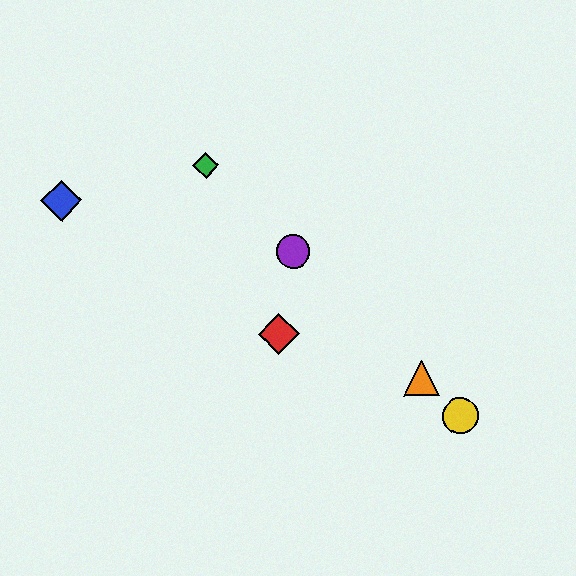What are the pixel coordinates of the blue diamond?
The blue diamond is at (61, 201).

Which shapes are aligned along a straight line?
The green diamond, the yellow circle, the purple circle, the orange triangle are aligned along a straight line.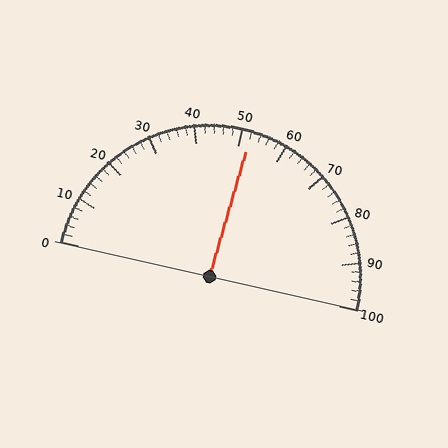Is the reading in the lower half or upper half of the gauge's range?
The reading is in the upper half of the range (0 to 100).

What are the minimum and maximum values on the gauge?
The gauge ranges from 0 to 100.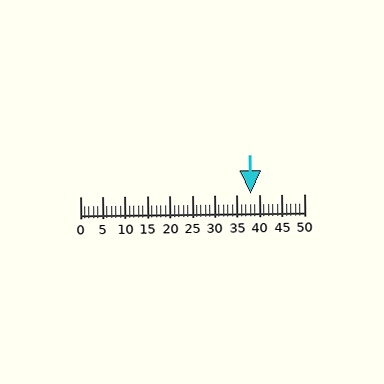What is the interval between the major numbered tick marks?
The major tick marks are spaced 5 units apart.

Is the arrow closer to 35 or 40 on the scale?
The arrow is closer to 40.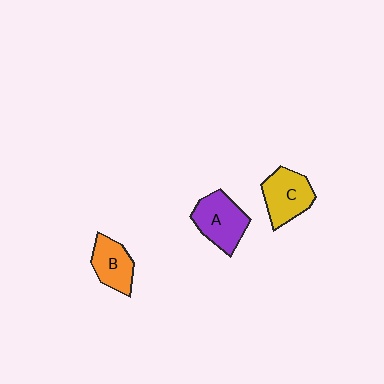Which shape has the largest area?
Shape A (purple).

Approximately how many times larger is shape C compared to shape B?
Approximately 1.2 times.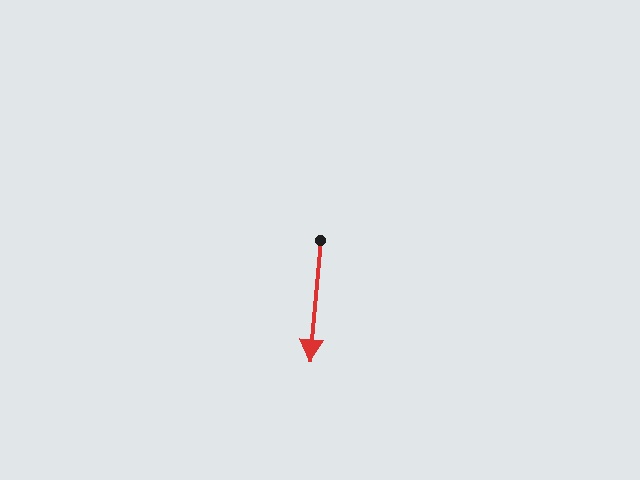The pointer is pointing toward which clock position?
Roughly 6 o'clock.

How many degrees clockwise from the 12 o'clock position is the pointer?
Approximately 185 degrees.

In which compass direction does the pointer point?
South.